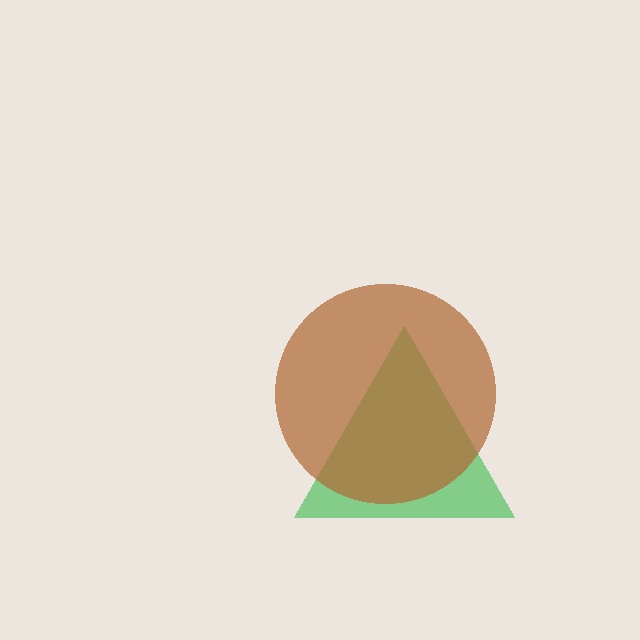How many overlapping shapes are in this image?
There are 2 overlapping shapes in the image.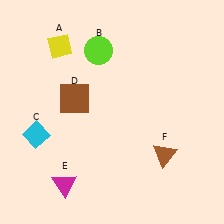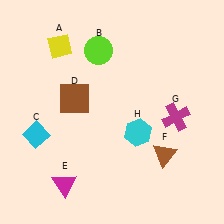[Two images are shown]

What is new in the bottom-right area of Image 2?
A cyan hexagon (H) was added in the bottom-right area of Image 2.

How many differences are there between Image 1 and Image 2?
There are 2 differences between the two images.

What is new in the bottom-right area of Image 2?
A magenta cross (G) was added in the bottom-right area of Image 2.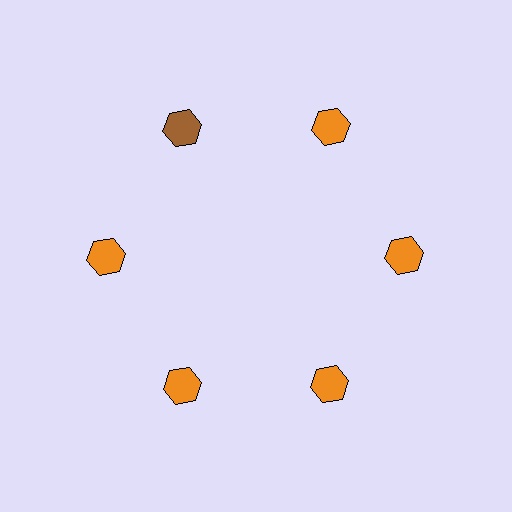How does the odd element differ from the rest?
It has a different color: brown instead of orange.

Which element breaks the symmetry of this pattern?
The brown hexagon at roughly the 11 o'clock position breaks the symmetry. All other shapes are orange hexagons.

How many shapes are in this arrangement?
There are 6 shapes arranged in a ring pattern.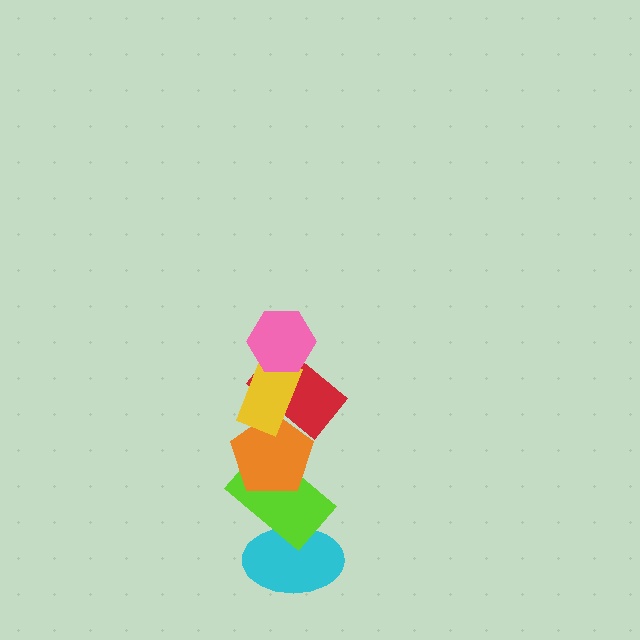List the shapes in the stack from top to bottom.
From top to bottom: the pink hexagon, the yellow rectangle, the red rectangle, the orange pentagon, the lime rectangle, the cyan ellipse.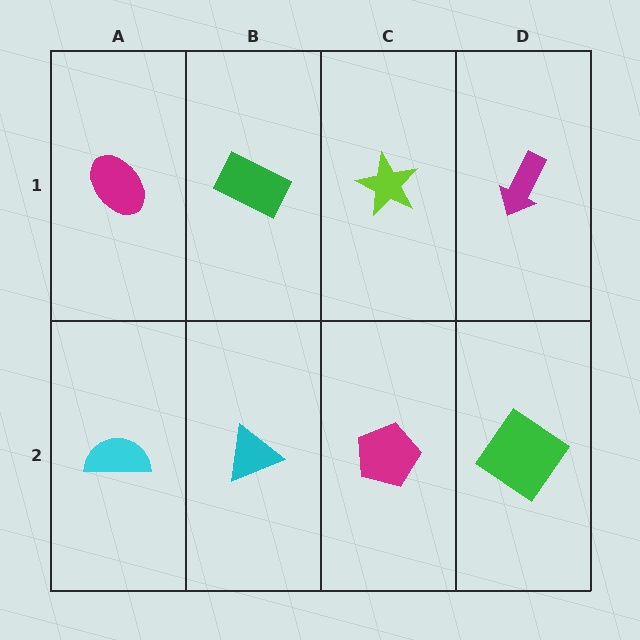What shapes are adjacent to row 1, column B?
A cyan triangle (row 2, column B), a magenta ellipse (row 1, column A), a lime star (row 1, column C).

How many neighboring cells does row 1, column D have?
2.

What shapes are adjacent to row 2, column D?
A magenta arrow (row 1, column D), a magenta pentagon (row 2, column C).